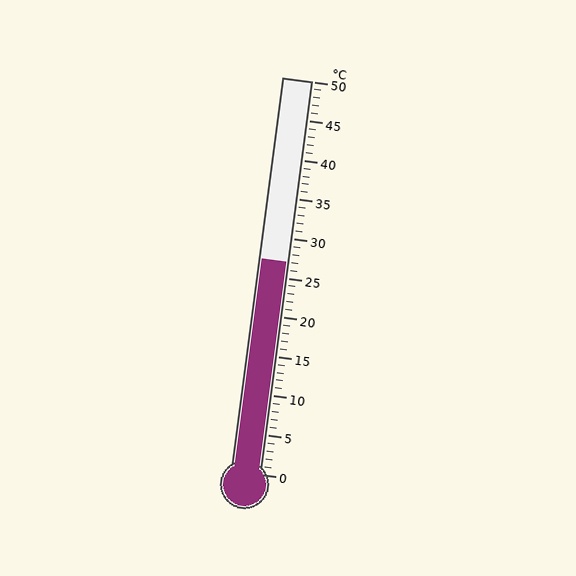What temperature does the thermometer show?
The thermometer shows approximately 27°C.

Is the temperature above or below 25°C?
The temperature is above 25°C.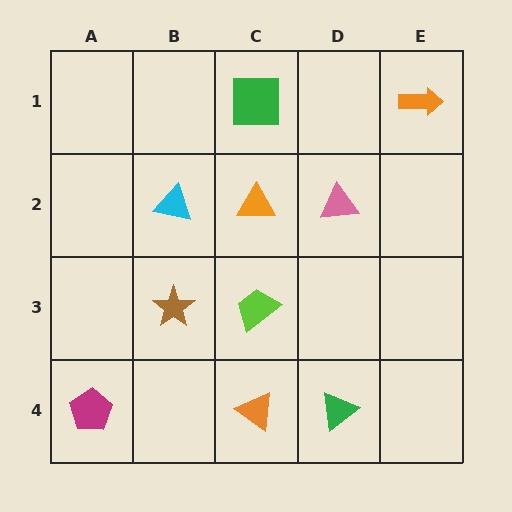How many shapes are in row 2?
3 shapes.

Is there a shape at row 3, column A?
No, that cell is empty.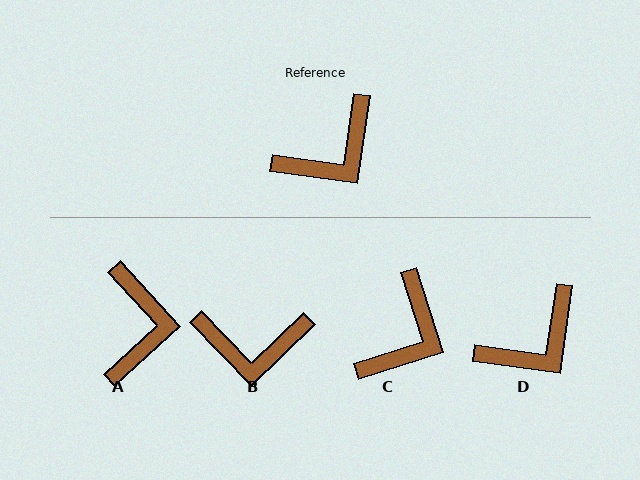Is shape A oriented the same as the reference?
No, it is off by about 51 degrees.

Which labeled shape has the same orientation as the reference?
D.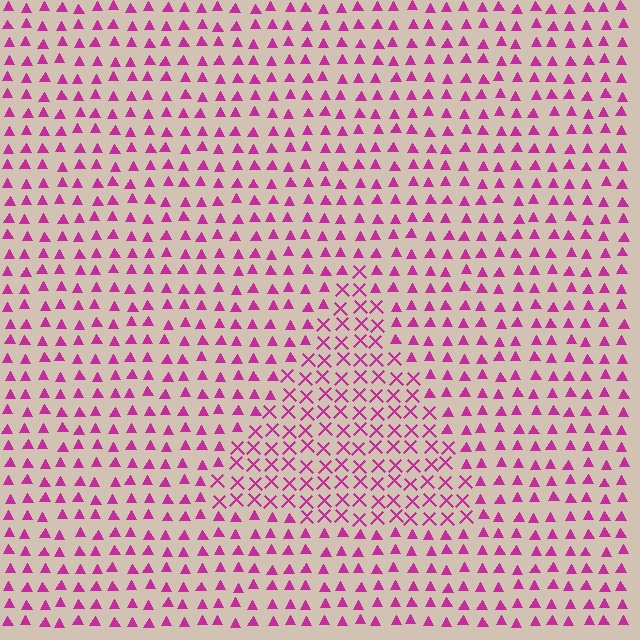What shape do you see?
I see a triangle.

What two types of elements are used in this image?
The image uses X marks inside the triangle region and triangles outside it.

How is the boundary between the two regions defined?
The boundary is defined by a change in element shape: X marks inside vs. triangles outside. All elements share the same color and spacing.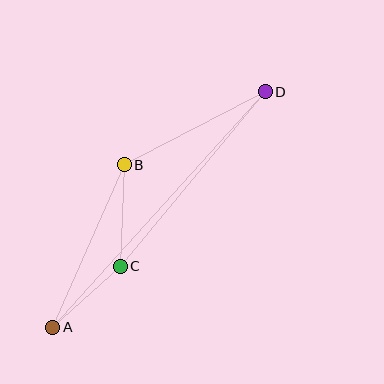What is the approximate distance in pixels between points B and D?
The distance between B and D is approximately 159 pixels.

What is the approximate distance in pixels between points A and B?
The distance between A and B is approximately 178 pixels.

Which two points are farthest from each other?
Points A and D are farthest from each other.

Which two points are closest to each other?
Points A and C are closest to each other.